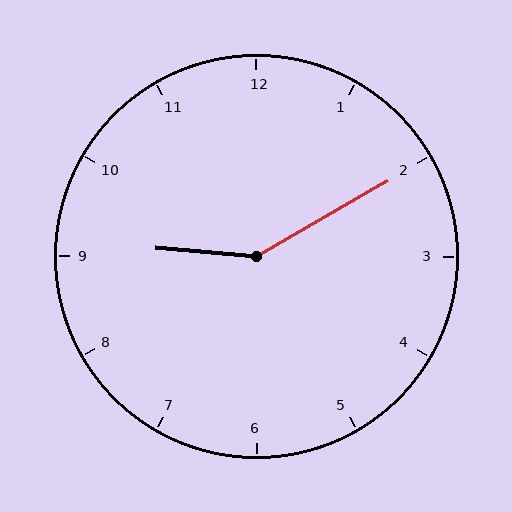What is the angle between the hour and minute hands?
Approximately 145 degrees.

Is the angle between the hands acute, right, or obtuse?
It is obtuse.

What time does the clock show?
9:10.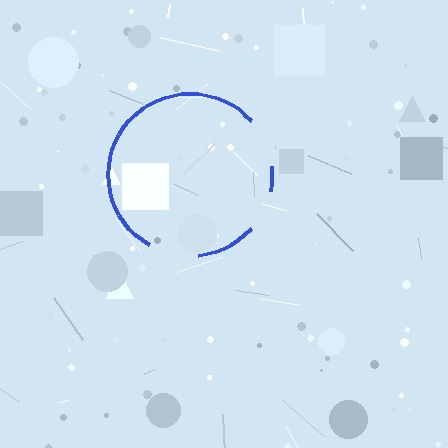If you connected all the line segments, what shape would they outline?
They would outline a circle.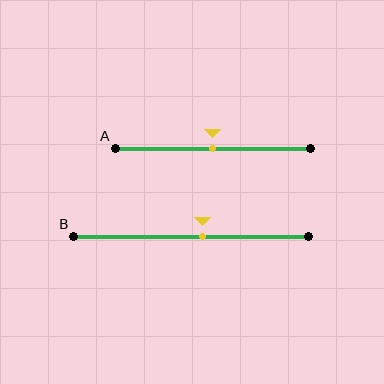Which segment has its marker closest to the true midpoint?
Segment A has its marker closest to the true midpoint.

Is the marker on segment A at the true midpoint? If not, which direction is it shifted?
Yes, the marker on segment A is at the true midpoint.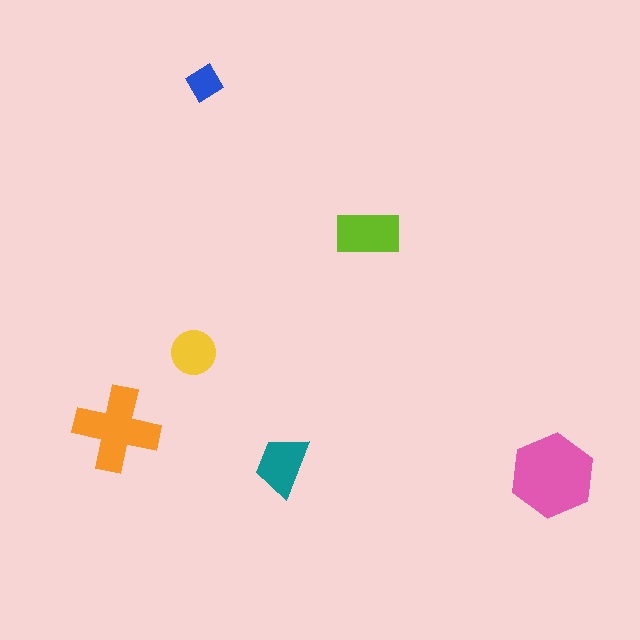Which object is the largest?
The pink hexagon.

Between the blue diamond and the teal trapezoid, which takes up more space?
The teal trapezoid.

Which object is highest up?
The blue diamond is topmost.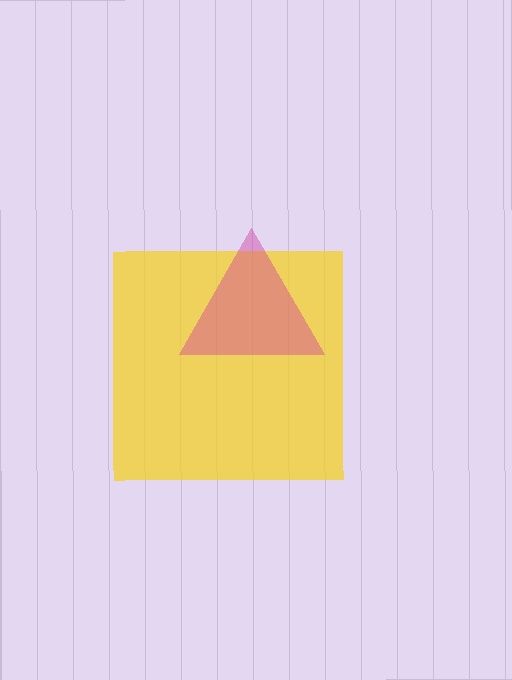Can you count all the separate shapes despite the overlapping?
Yes, there are 2 separate shapes.